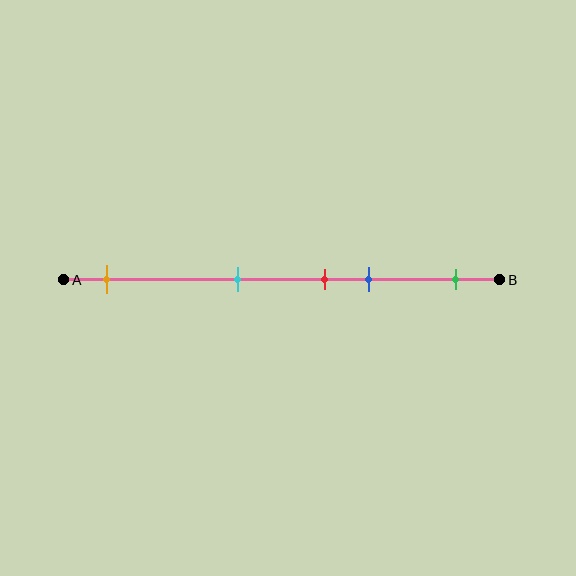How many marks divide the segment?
There are 5 marks dividing the segment.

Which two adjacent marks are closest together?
The red and blue marks are the closest adjacent pair.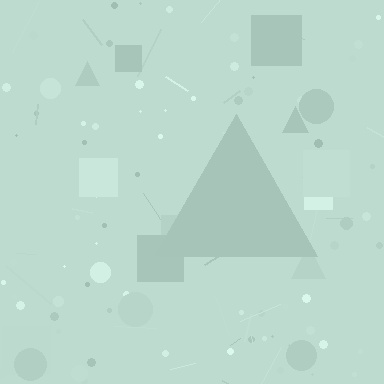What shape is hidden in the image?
A triangle is hidden in the image.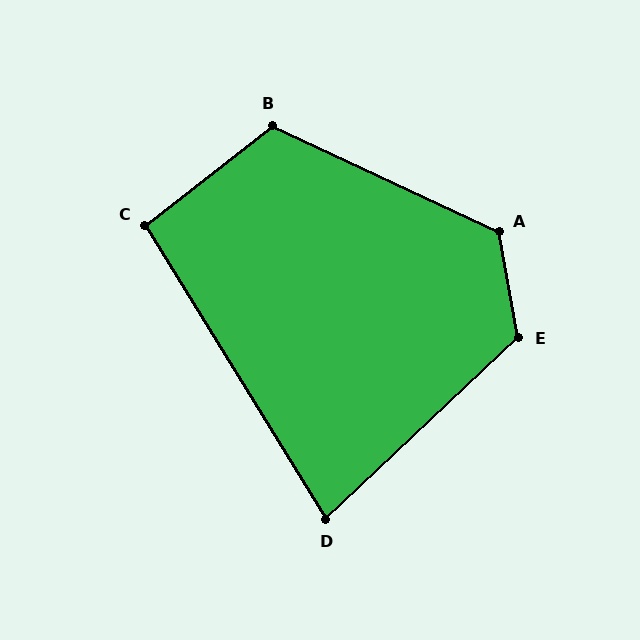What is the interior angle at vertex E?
Approximately 123 degrees (obtuse).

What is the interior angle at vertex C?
Approximately 96 degrees (obtuse).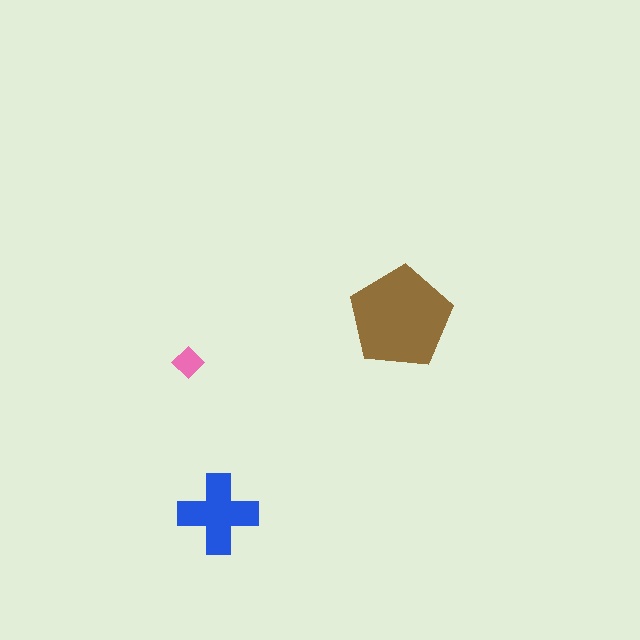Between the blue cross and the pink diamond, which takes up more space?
The blue cross.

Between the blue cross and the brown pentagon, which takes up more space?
The brown pentagon.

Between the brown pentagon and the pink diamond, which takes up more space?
The brown pentagon.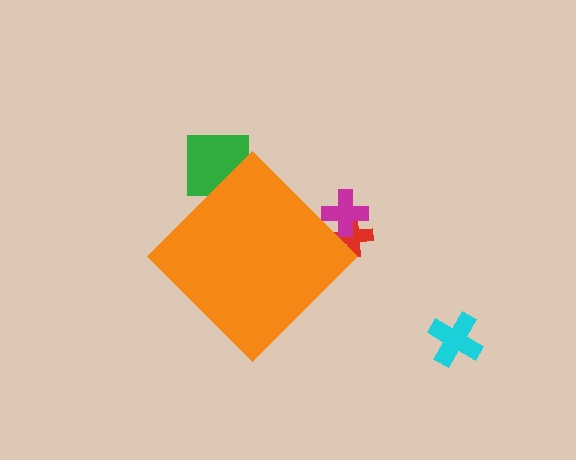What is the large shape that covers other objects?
An orange diamond.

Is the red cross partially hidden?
Yes, the red cross is partially hidden behind the orange diamond.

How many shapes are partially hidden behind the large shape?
3 shapes are partially hidden.